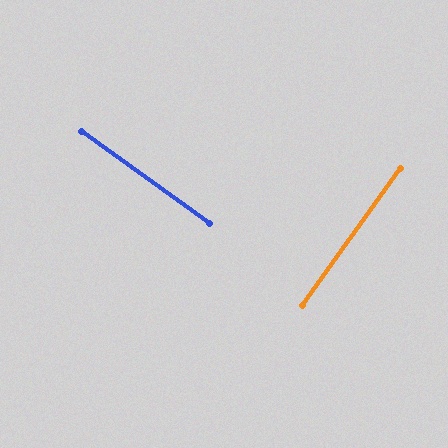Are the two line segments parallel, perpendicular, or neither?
Perpendicular — they meet at approximately 90°.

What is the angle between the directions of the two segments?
Approximately 90 degrees.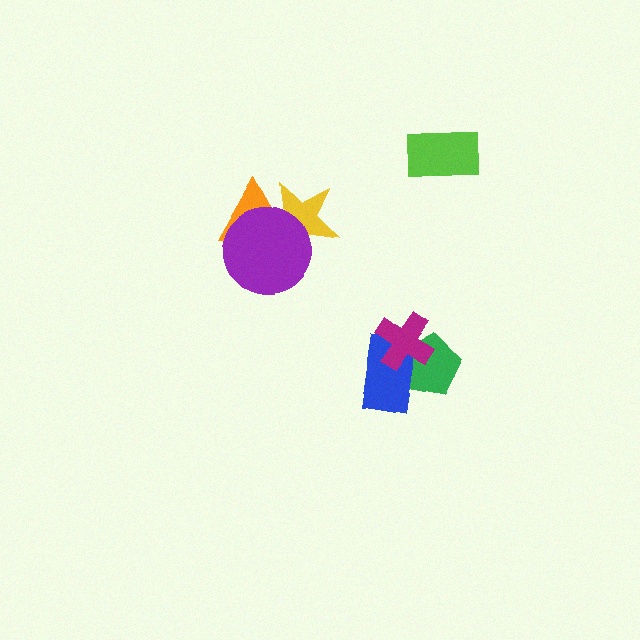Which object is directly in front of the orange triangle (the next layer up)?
The yellow star is directly in front of the orange triangle.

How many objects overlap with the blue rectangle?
2 objects overlap with the blue rectangle.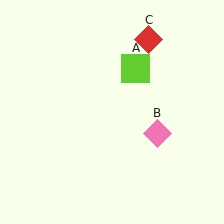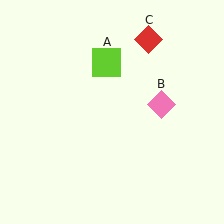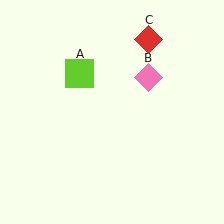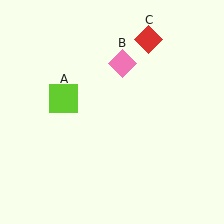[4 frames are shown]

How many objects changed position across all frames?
2 objects changed position: lime square (object A), pink diamond (object B).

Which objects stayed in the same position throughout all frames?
Red diamond (object C) remained stationary.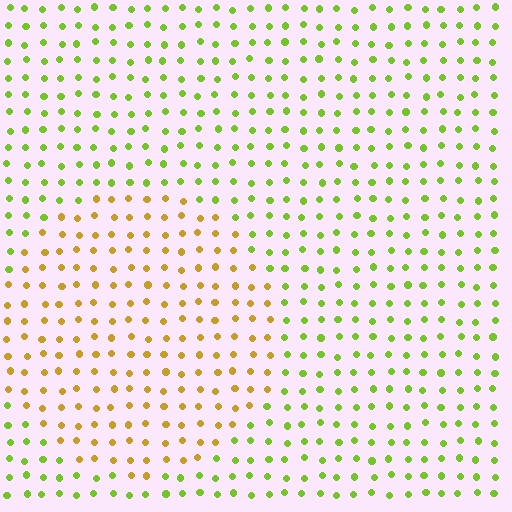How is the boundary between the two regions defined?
The boundary is defined purely by a slight shift in hue (about 47 degrees). Spacing, size, and orientation are identical on both sides.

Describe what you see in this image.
The image is filled with small lime elements in a uniform arrangement. A circle-shaped region is visible where the elements are tinted to a slightly different hue, forming a subtle color boundary.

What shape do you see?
I see a circle.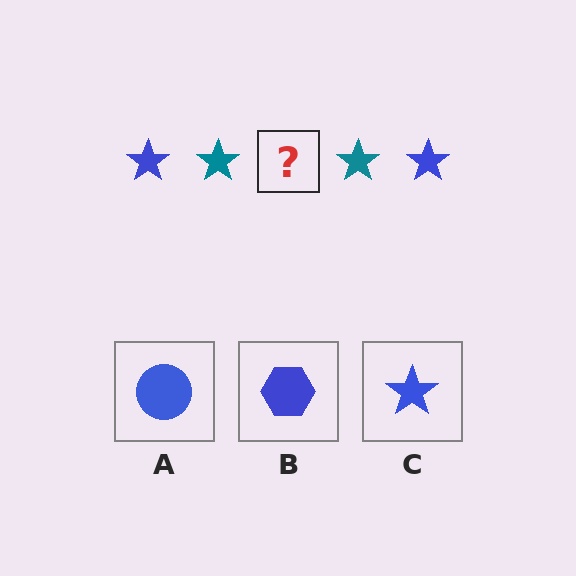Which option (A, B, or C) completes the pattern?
C.